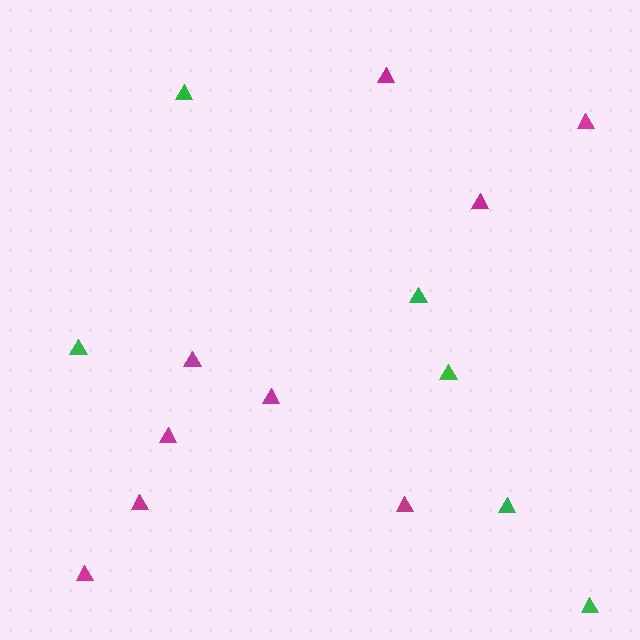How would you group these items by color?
There are 2 groups: one group of green triangles (6) and one group of magenta triangles (9).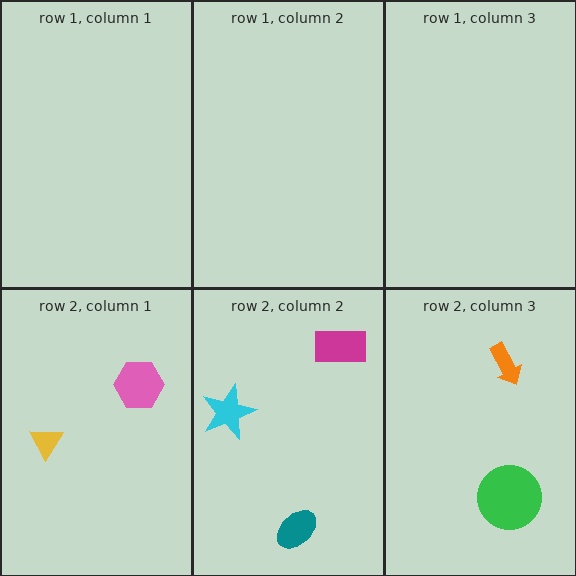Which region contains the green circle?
The row 2, column 3 region.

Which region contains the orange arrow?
The row 2, column 3 region.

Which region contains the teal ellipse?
The row 2, column 2 region.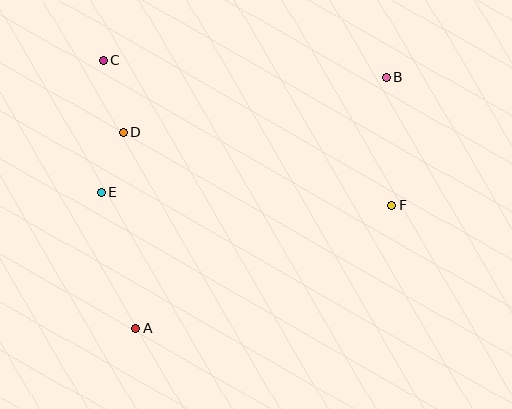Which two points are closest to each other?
Points D and E are closest to each other.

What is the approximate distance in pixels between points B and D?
The distance between B and D is approximately 269 pixels.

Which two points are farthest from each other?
Points A and B are farthest from each other.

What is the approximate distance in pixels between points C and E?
The distance between C and E is approximately 132 pixels.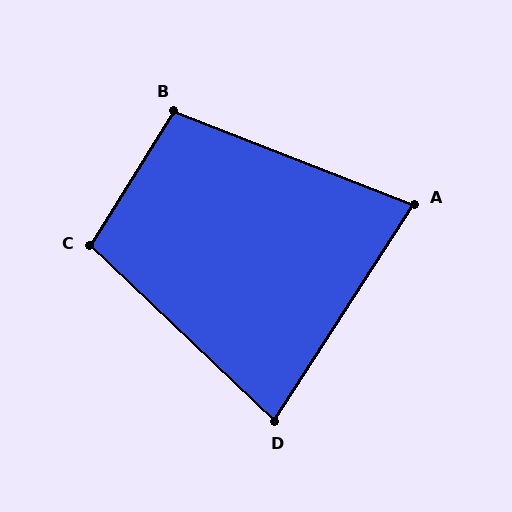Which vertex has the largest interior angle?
C, at approximately 102 degrees.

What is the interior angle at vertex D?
Approximately 79 degrees (acute).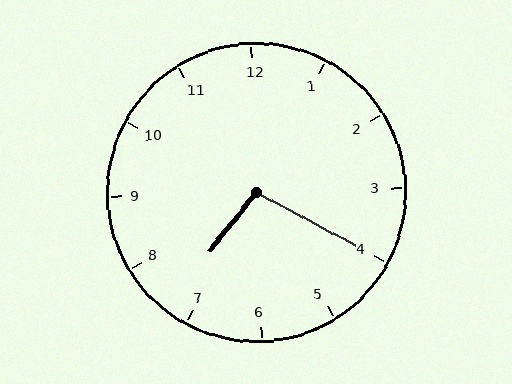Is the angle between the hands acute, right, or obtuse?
It is obtuse.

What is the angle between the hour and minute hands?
Approximately 100 degrees.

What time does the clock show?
7:20.